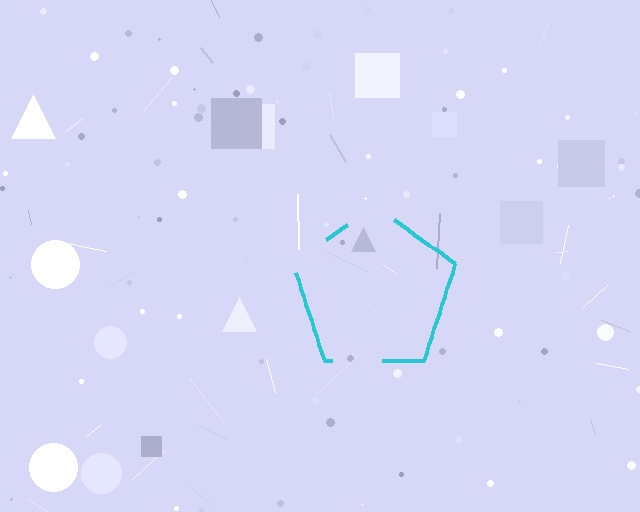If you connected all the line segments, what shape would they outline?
They would outline a pentagon.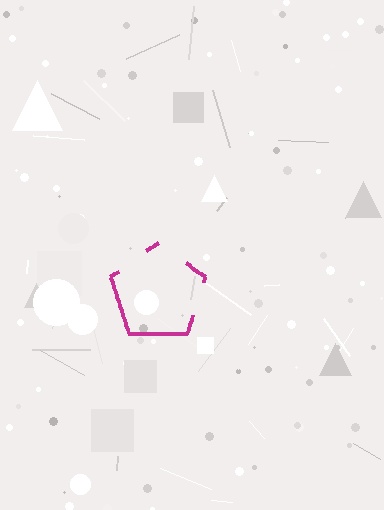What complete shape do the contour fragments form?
The contour fragments form a pentagon.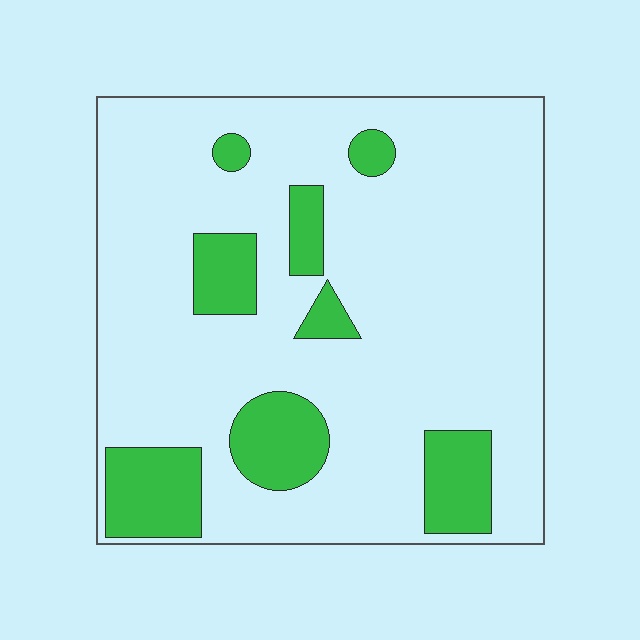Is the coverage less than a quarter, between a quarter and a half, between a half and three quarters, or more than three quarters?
Less than a quarter.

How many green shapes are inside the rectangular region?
8.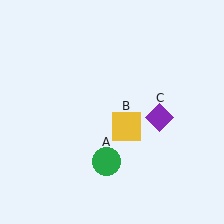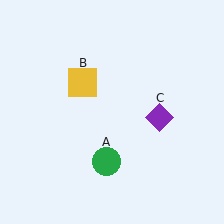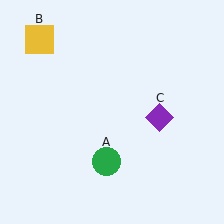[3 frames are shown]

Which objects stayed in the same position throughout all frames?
Green circle (object A) and purple diamond (object C) remained stationary.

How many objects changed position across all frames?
1 object changed position: yellow square (object B).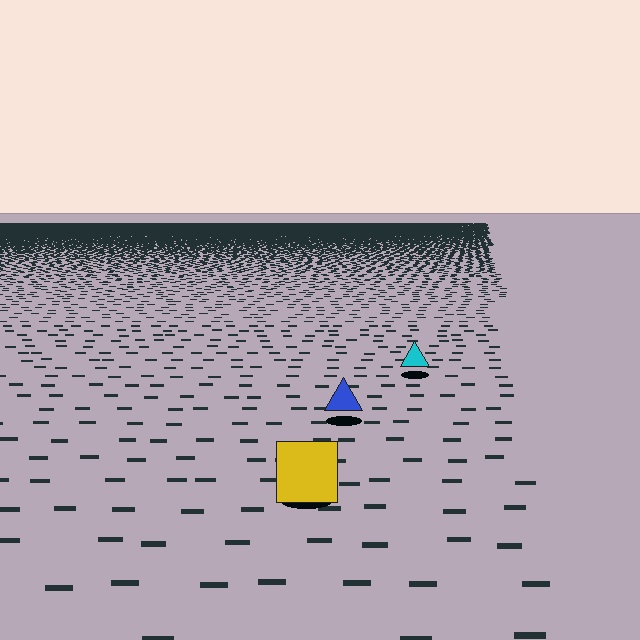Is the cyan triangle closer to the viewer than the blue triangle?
No. The blue triangle is closer — you can tell from the texture gradient: the ground texture is coarser near it.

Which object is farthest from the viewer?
The cyan triangle is farthest from the viewer. It appears smaller and the ground texture around it is denser.